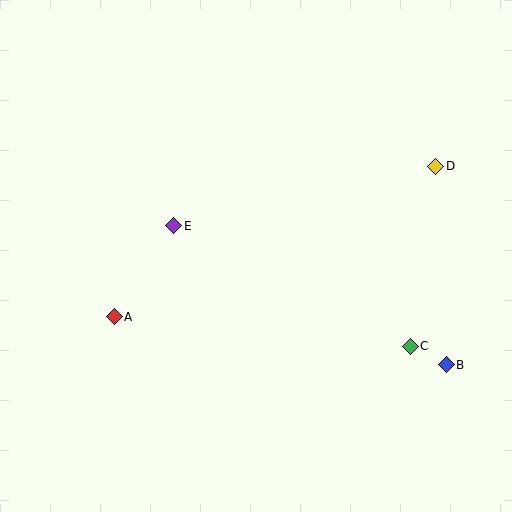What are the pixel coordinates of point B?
Point B is at (446, 365).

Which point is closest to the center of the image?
Point E at (174, 226) is closest to the center.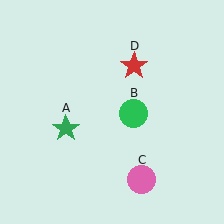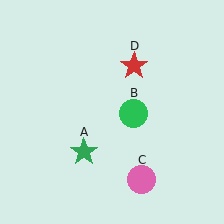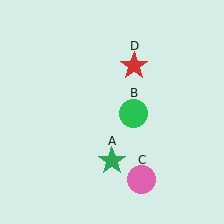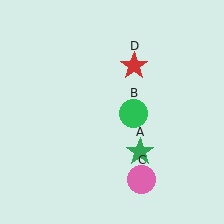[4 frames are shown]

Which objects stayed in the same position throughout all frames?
Green circle (object B) and pink circle (object C) and red star (object D) remained stationary.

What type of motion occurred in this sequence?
The green star (object A) rotated counterclockwise around the center of the scene.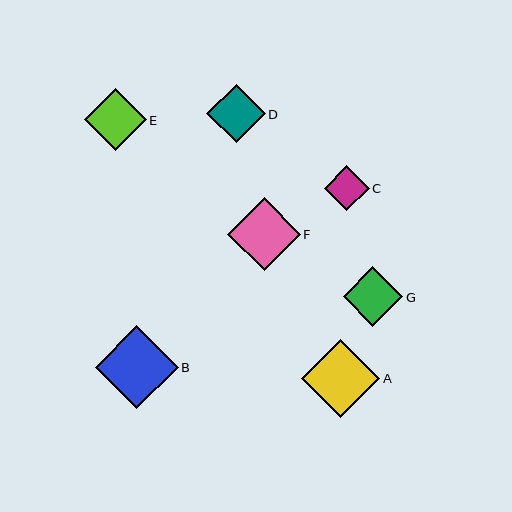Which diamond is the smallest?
Diamond C is the smallest with a size of approximately 45 pixels.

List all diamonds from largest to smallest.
From largest to smallest: B, A, F, E, G, D, C.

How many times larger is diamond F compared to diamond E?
Diamond F is approximately 1.2 times the size of diamond E.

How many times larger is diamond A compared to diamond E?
Diamond A is approximately 1.3 times the size of diamond E.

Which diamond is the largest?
Diamond B is the largest with a size of approximately 83 pixels.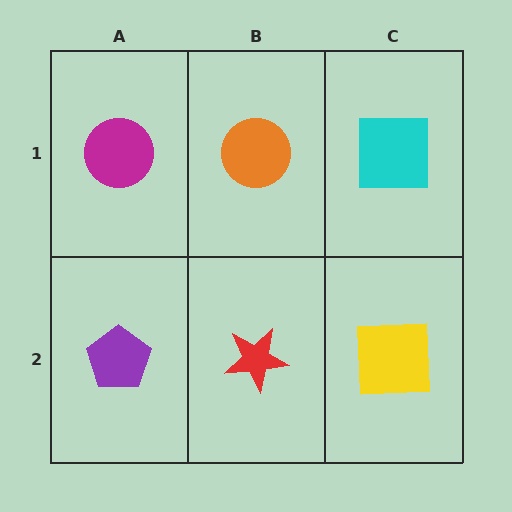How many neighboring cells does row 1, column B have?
3.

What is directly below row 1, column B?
A red star.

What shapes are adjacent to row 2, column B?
An orange circle (row 1, column B), a purple pentagon (row 2, column A), a yellow square (row 2, column C).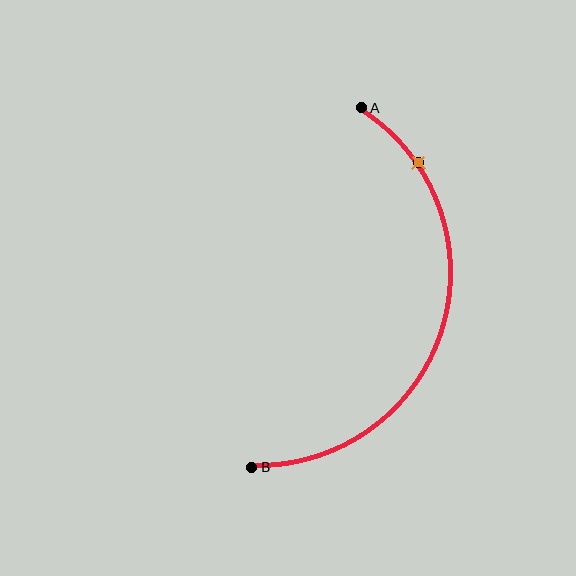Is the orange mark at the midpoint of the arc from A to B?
No. The orange mark lies on the arc but is closer to endpoint A. The arc midpoint would be at the point on the curve equidistant along the arc from both A and B.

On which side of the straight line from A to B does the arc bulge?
The arc bulges to the right of the straight line connecting A and B.